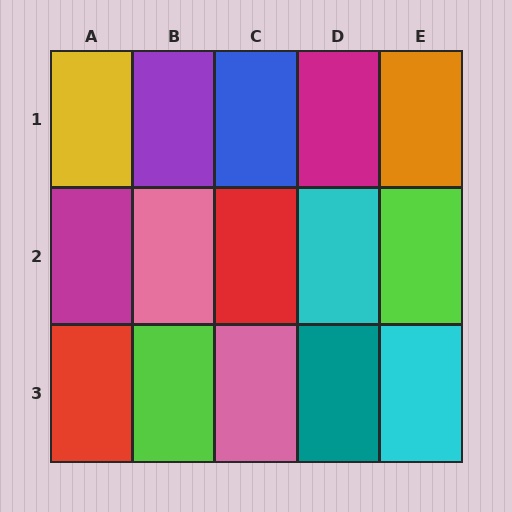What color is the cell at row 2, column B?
Pink.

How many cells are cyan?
2 cells are cyan.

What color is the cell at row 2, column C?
Red.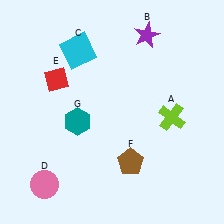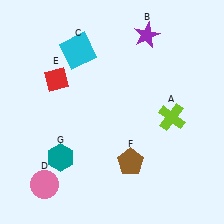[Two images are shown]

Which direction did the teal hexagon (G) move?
The teal hexagon (G) moved down.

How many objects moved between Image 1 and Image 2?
1 object moved between the two images.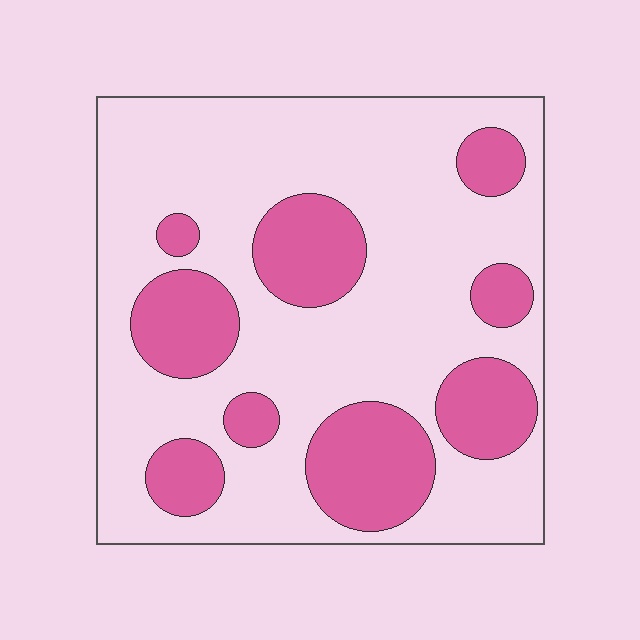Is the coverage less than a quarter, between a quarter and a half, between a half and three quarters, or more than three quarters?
Between a quarter and a half.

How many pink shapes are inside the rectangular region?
9.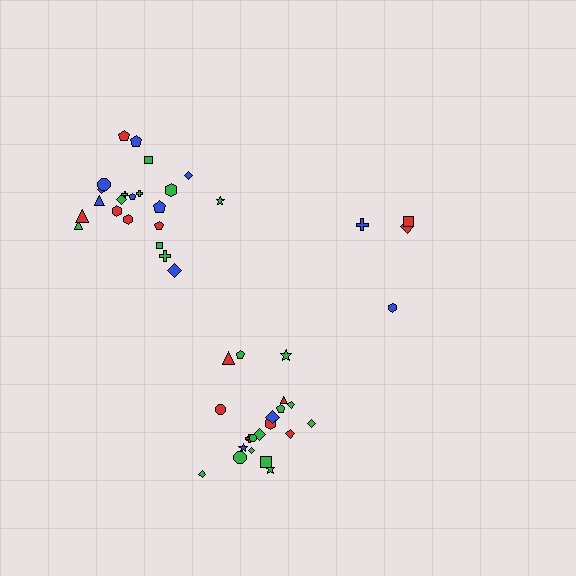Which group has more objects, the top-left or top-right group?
The top-left group.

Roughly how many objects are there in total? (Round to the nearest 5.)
Roughly 50 objects in total.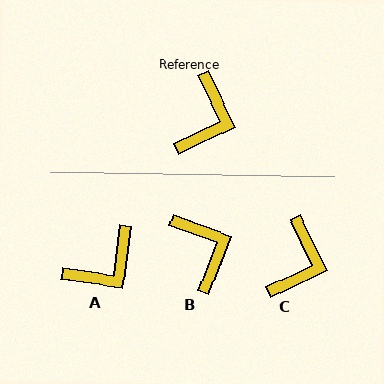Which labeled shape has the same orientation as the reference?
C.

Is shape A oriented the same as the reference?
No, it is off by about 34 degrees.